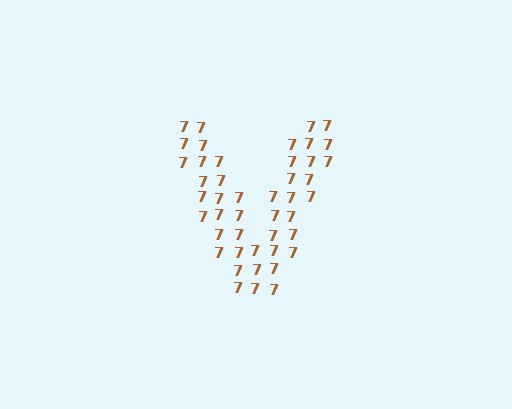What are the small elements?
The small elements are digit 7's.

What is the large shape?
The large shape is the letter V.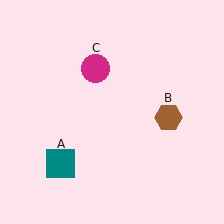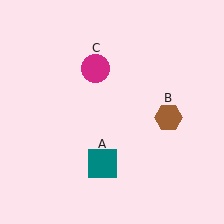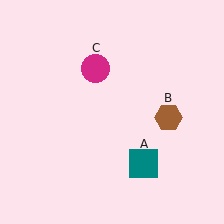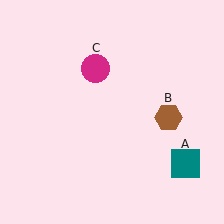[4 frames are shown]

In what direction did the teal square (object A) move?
The teal square (object A) moved right.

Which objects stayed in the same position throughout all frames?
Brown hexagon (object B) and magenta circle (object C) remained stationary.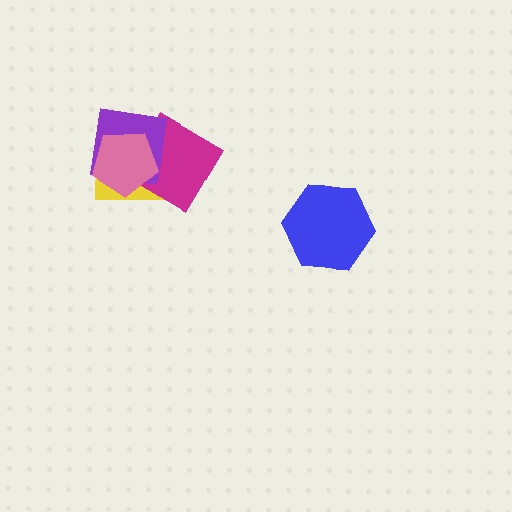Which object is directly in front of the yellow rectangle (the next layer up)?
The magenta diamond is directly in front of the yellow rectangle.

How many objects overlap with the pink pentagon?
3 objects overlap with the pink pentagon.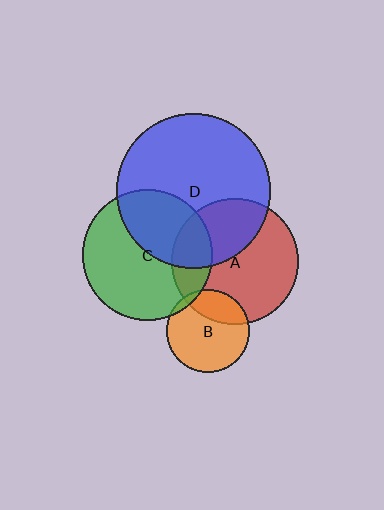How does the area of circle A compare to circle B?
Approximately 2.4 times.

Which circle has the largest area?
Circle D (blue).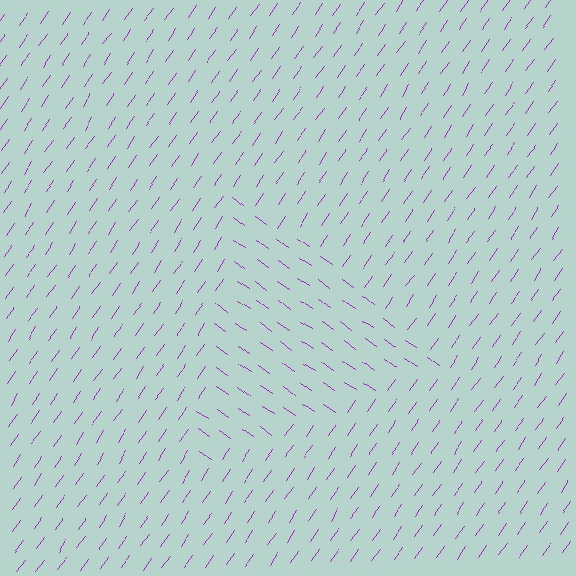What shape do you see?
I see a triangle.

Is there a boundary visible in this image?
Yes, there is a texture boundary formed by a change in line orientation.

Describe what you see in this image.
The image is filled with small purple line segments. A triangle region in the image has lines oriented differently from the surrounding lines, creating a visible texture boundary.